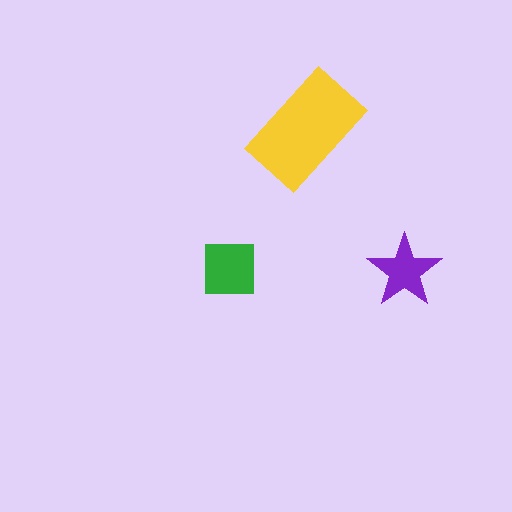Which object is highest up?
The yellow rectangle is topmost.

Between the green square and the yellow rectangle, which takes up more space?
The yellow rectangle.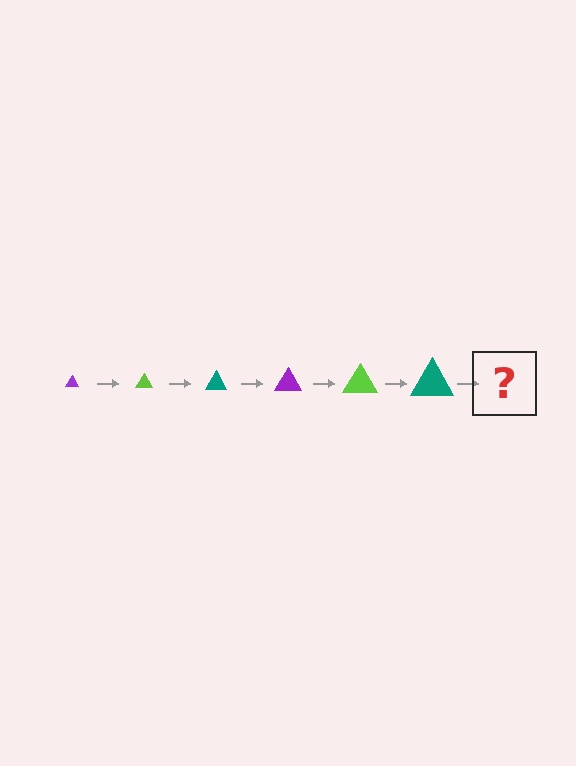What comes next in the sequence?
The next element should be a purple triangle, larger than the previous one.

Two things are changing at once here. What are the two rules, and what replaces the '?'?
The two rules are that the triangle grows larger each step and the color cycles through purple, lime, and teal. The '?' should be a purple triangle, larger than the previous one.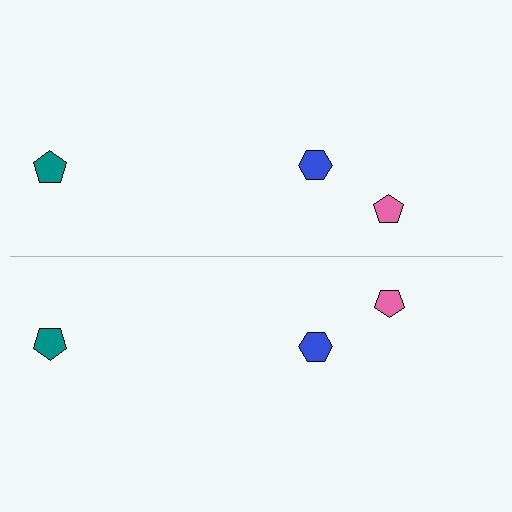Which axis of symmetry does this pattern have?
The pattern has a horizontal axis of symmetry running through the center of the image.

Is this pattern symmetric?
Yes, this pattern has bilateral (reflection) symmetry.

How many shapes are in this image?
There are 6 shapes in this image.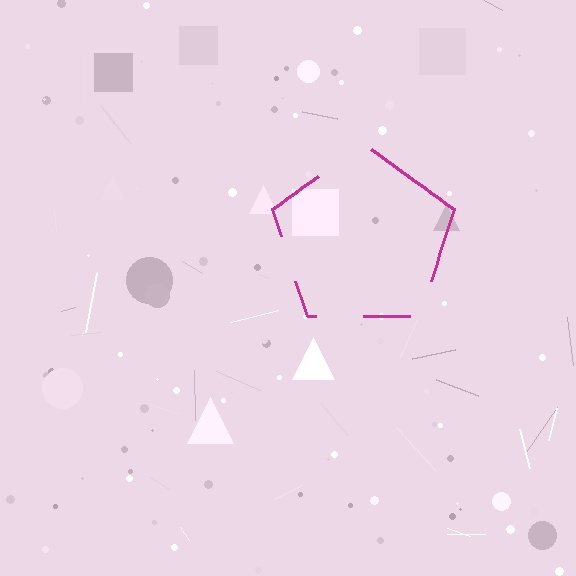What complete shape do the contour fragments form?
The contour fragments form a pentagon.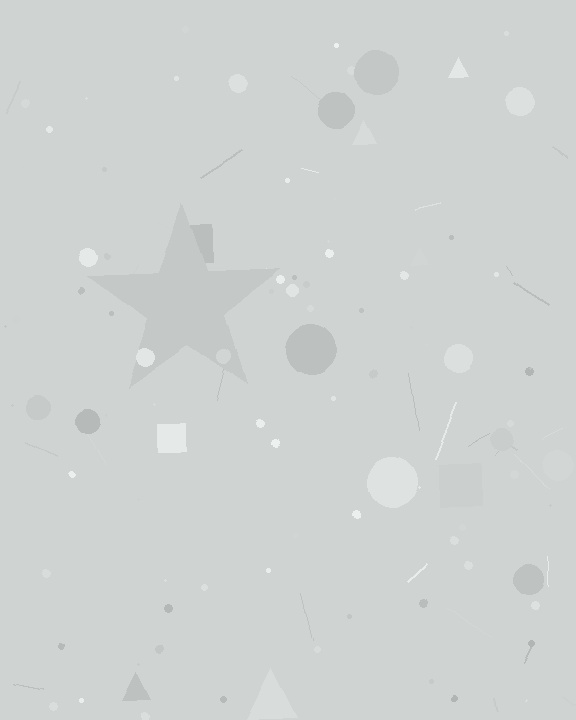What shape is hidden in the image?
A star is hidden in the image.